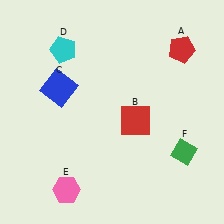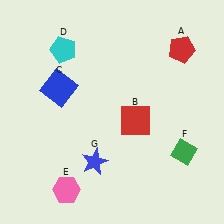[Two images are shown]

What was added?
A blue star (G) was added in Image 2.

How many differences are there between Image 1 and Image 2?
There is 1 difference between the two images.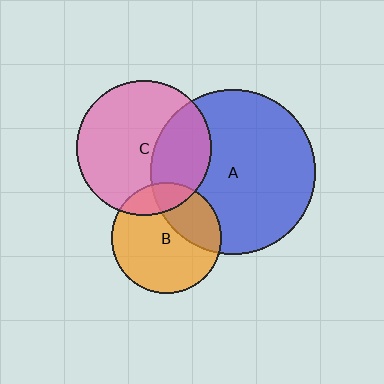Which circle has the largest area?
Circle A (blue).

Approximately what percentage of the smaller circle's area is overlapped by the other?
Approximately 30%.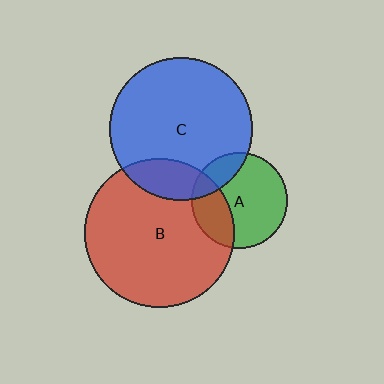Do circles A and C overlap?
Yes.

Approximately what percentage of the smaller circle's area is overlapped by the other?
Approximately 20%.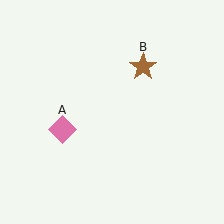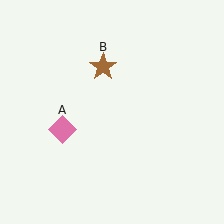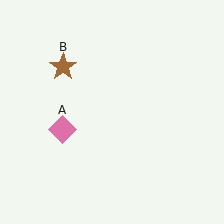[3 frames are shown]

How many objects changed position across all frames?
1 object changed position: brown star (object B).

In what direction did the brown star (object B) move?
The brown star (object B) moved left.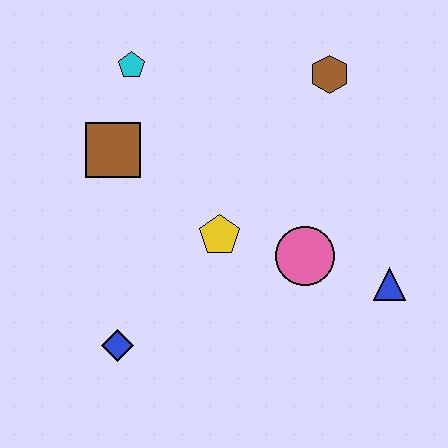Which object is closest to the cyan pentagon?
The brown square is closest to the cyan pentagon.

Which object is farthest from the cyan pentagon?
The blue triangle is farthest from the cyan pentagon.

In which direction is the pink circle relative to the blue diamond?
The pink circle is to the right of the blue diamond.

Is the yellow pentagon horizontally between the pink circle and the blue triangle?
No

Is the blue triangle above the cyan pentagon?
No